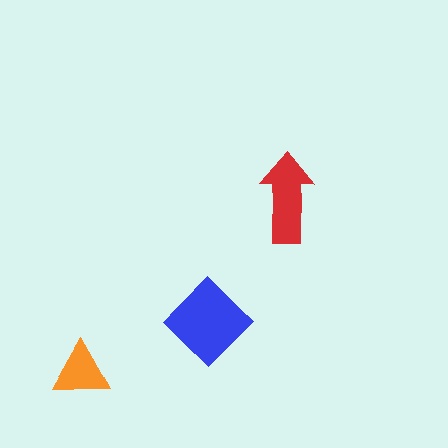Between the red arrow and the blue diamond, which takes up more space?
The blue diamond.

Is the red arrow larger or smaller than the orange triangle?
Larger.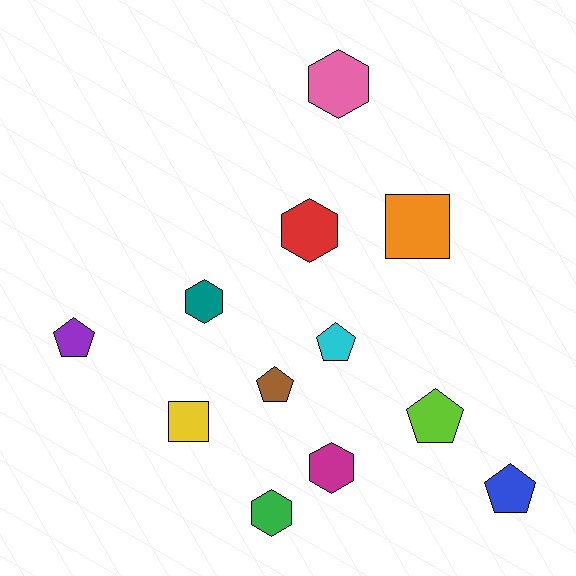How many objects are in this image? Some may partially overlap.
There are 12 objects.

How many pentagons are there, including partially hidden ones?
There are 5 pentagons.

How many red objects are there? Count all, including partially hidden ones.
There is 1 red object.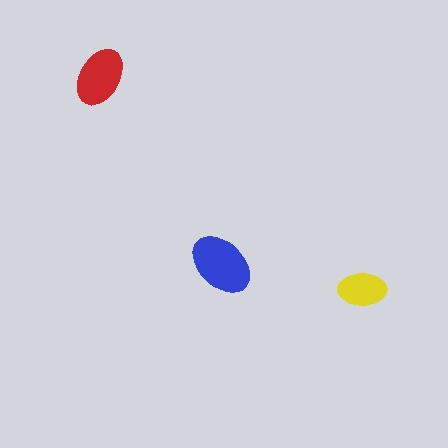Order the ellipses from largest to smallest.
the blue one, the red one, the yellow one.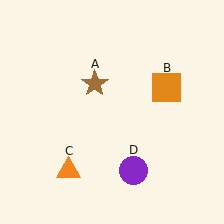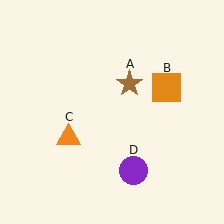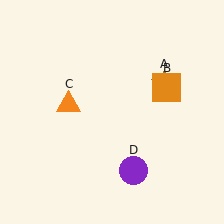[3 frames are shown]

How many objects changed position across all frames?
2 objects changed position: brown star (object A), orange triangle (object C).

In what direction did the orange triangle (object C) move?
The orange triangle (object C) moved up.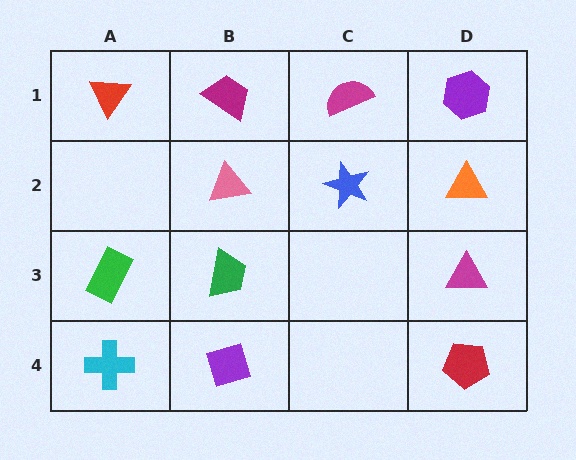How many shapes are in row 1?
4 shapes.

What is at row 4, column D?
A red pentagon.